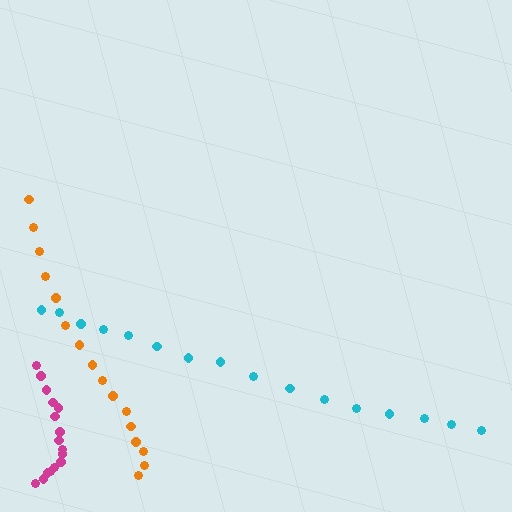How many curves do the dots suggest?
There are 3 distinct paths.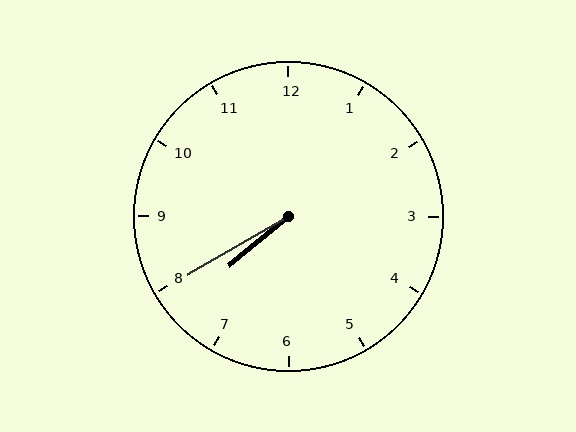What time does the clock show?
7:40.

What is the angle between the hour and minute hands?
Approximately 10 degrees.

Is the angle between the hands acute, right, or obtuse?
It is acute.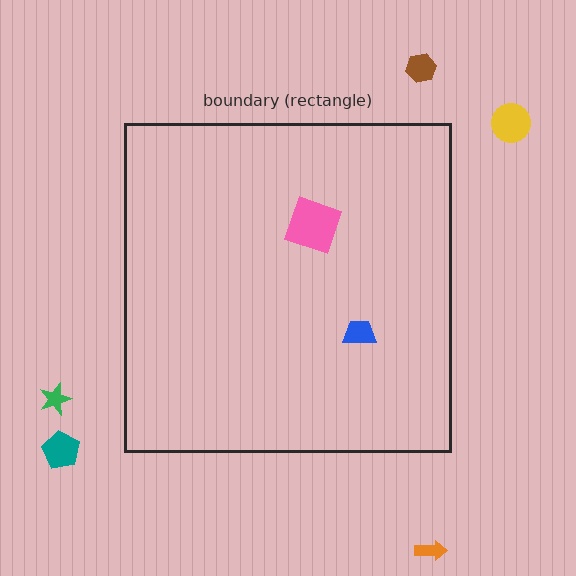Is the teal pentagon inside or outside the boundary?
Outside.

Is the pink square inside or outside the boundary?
Inside.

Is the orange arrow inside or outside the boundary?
Outside.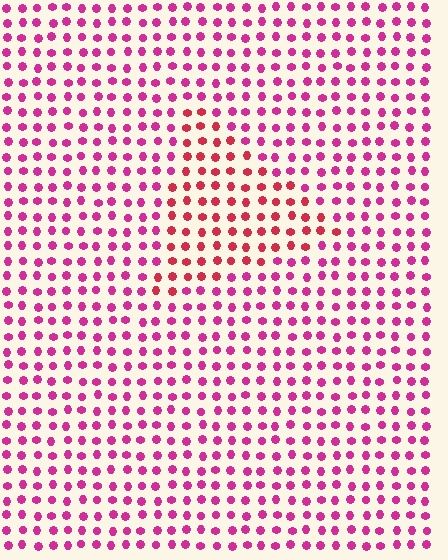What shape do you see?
I see a triangle.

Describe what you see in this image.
The image is filled with small magenta elements in a uniform arrangement. A triangle-shaped region is visible where the elements are tinted to a slightly different hue, forming a subtle color boundary.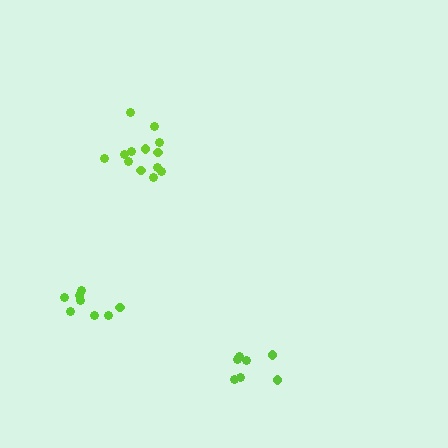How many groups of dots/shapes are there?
There are 3 groups.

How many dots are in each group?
Group 1: 8 dots, Group 2: 7 dots, Group 3: 13 dots (28 total).